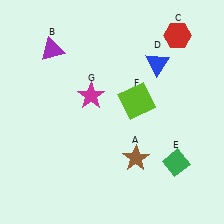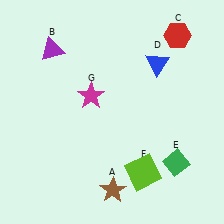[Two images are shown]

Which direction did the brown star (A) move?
The brown star (A) moved down.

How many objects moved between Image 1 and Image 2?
2 objects moved between the two images.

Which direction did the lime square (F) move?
The lime square (F) moved down.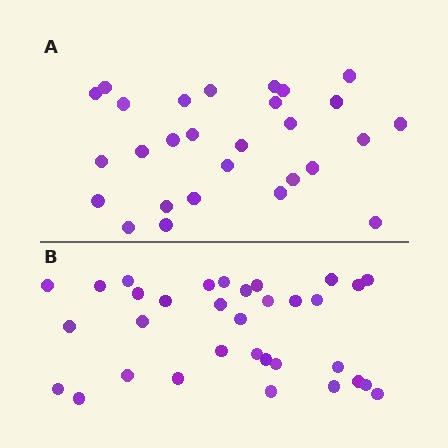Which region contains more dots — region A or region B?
Region B (the bottom region) has more dots.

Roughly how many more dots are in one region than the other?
Region B has about 5 more dots than region A.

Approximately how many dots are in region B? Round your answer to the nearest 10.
About 30 dots. (The exact count is 33, which rounds to 30.)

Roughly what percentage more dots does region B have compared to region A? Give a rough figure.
About 20% more.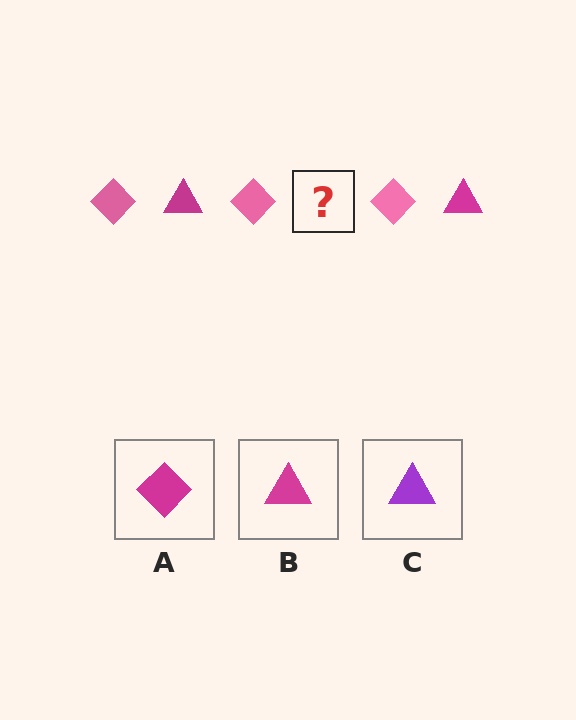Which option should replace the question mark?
Option B.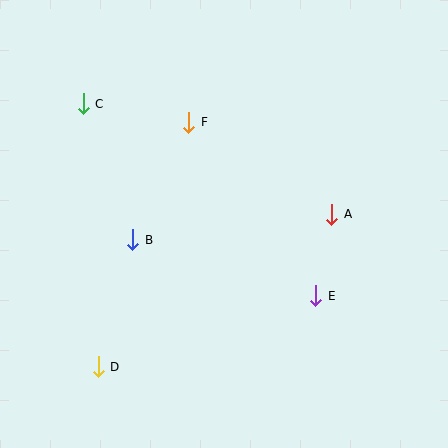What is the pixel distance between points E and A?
The distance between E and A is 83 pixels.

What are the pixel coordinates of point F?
Point F is at (189, 122).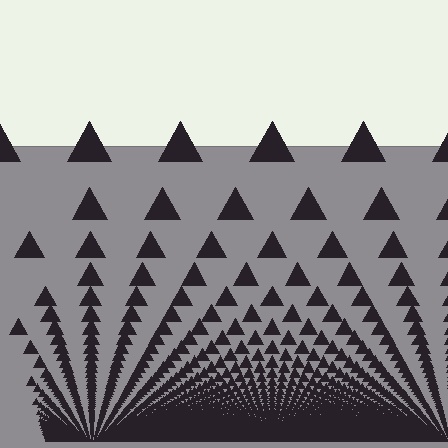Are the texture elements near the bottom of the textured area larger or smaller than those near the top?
Smaller. The gradient is inverted — elements near the bottom are smaller and denser.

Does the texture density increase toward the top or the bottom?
Density increases toward the bottom.